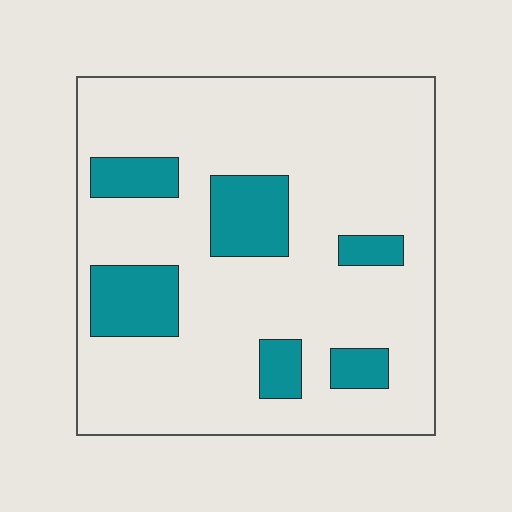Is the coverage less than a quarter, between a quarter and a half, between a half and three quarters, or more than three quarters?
Less than a quarter.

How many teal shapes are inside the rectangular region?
6.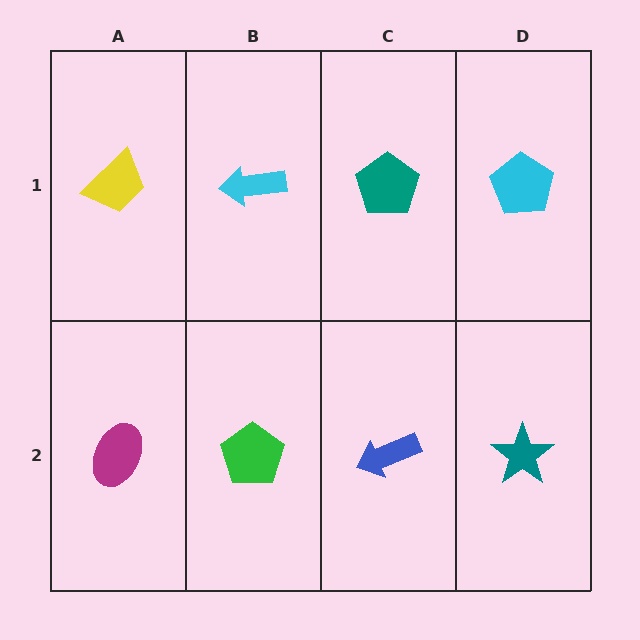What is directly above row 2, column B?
A cyan arrow.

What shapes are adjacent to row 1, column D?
A teal star (row 2, column D), a teal pentagon (row 1, column C).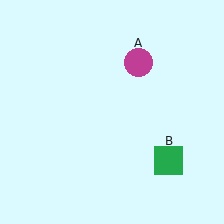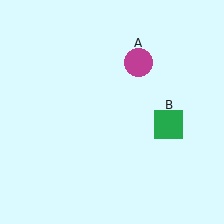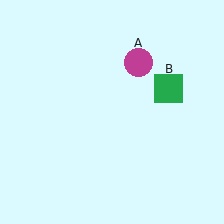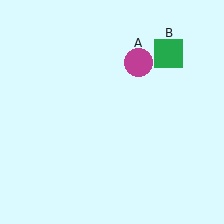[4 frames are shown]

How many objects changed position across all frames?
1 object changed position: green square (object B).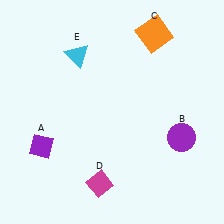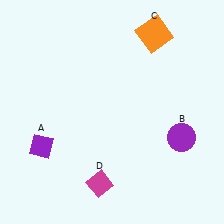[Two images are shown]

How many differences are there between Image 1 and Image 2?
There is 1 difference between the two images.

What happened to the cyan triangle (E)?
The cyan triangle (E) was removed in Image 2. It was in the top-left area of Image 1.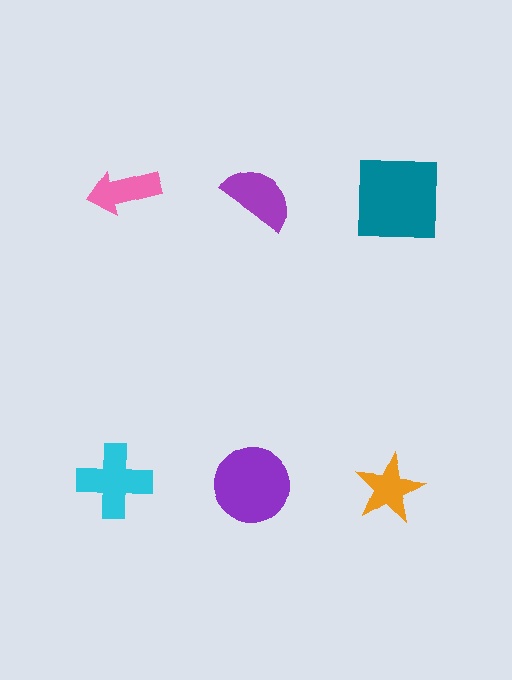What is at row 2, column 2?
A purple circle.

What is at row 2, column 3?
An orange star.